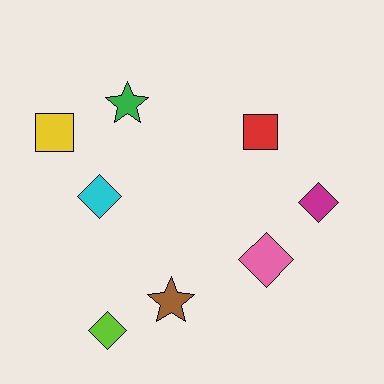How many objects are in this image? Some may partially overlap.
There are 8 objects.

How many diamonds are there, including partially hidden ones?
There are 4 diamonds.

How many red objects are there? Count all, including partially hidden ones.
There is 1 red object.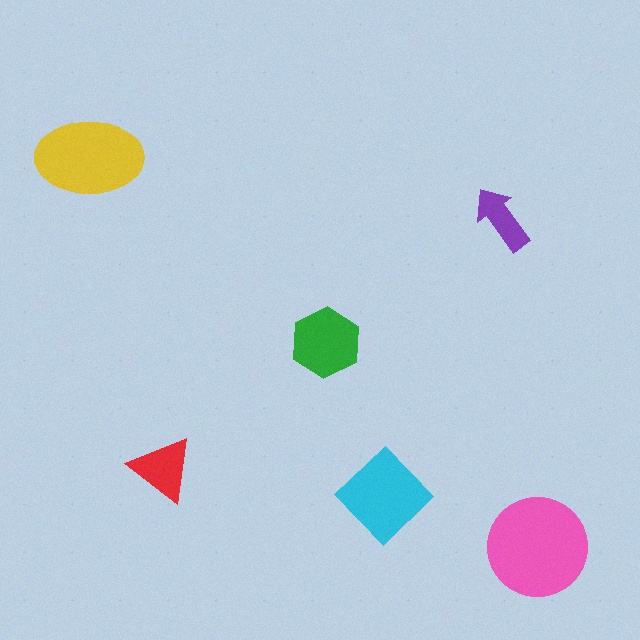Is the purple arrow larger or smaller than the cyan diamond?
Smaller.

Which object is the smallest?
The purple arrow.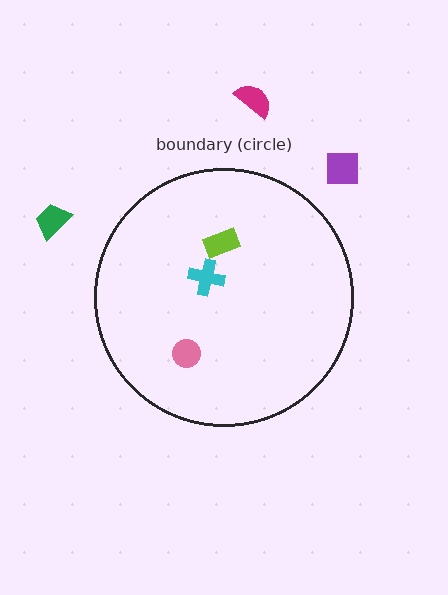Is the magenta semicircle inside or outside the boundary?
Outside.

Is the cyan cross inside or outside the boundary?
Inside.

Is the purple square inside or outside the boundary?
Outside.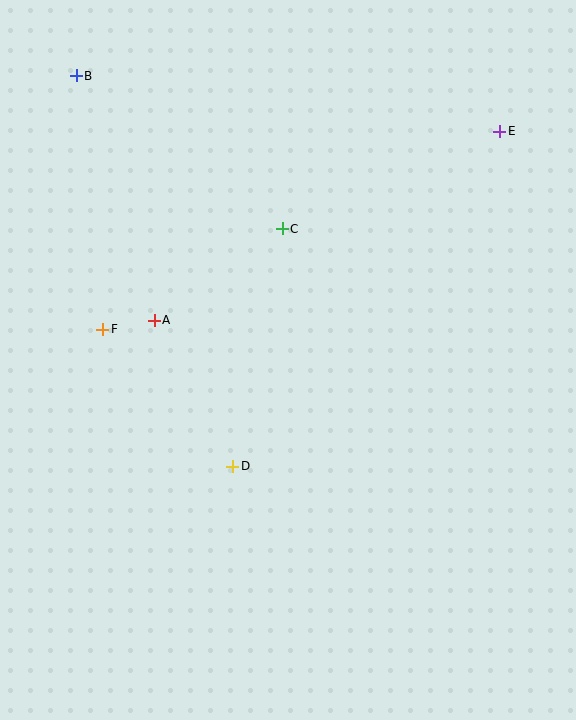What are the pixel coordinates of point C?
Point C is at (282, 229).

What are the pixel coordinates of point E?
Point E is at (500, 131).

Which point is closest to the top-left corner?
Point B is closest to the top-left corner.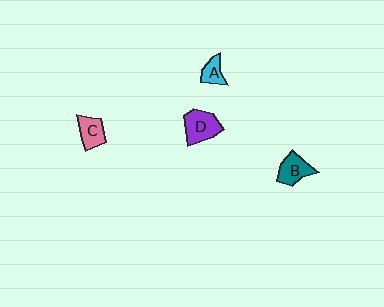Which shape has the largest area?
Shape D (purple).